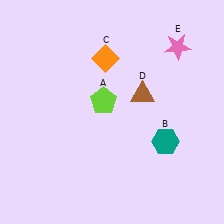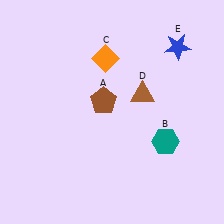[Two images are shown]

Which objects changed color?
A changed from lime to brown. E changed from pink to blue.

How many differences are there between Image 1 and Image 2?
There are 2 differences between the two images.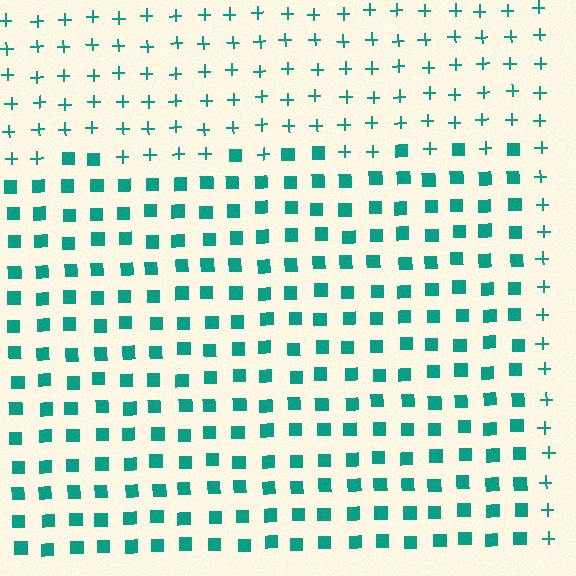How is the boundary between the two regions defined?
The boundary is defined by a change in element shape: squares inside vs. plus signs outside. All elements share the same color and spacing.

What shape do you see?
I see a rectangle.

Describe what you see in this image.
The image is filled with small teal elements arranged in a uniform grid. A rectangle-shaped region contains squares, while the surrounding area contains plus signs. The boundary is defined purely by the change in element shape.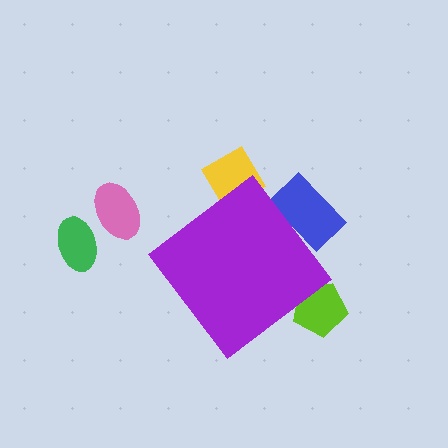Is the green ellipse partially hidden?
No, the green ellipse is fully visible.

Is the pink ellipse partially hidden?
No, the pink ellipse is fully visible.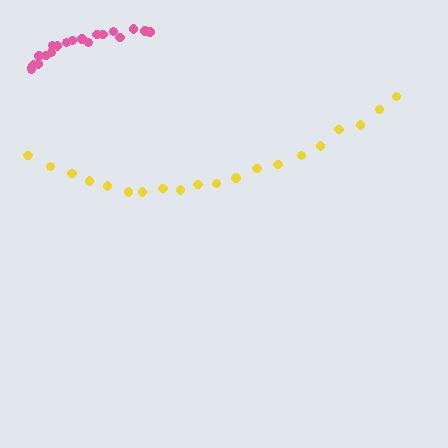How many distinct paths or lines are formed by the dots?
There are 2 distinct paths.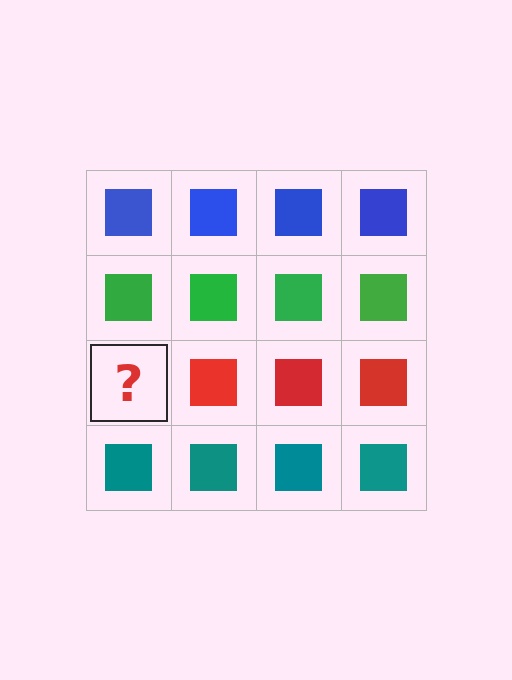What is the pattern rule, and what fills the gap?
The rule is that each row has a consistent color. The gap should be filled with a red square.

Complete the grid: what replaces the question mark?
The question mark should be replaced with a red square.